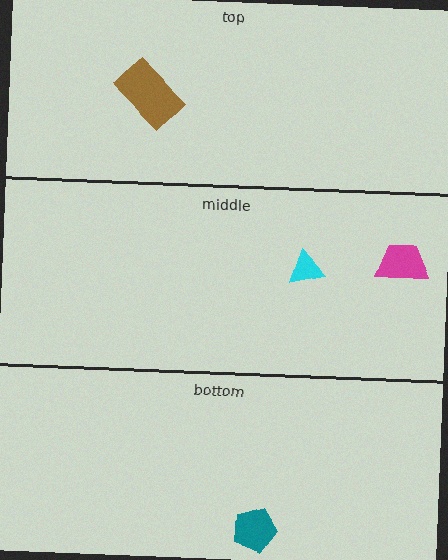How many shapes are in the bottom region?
1.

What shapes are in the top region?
The brown rectangle.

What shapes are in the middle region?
The cyan triangle, the magenta trapezoid.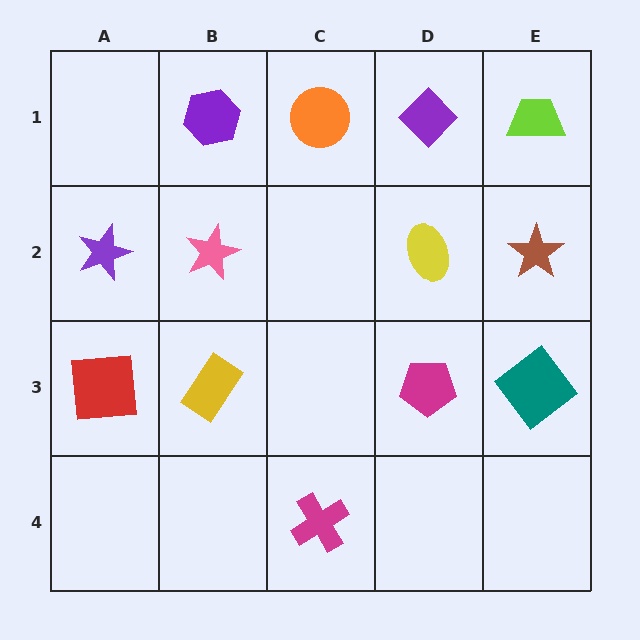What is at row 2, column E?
A brown star.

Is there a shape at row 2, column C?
No, that cell is empty.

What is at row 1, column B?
A purple hexagon.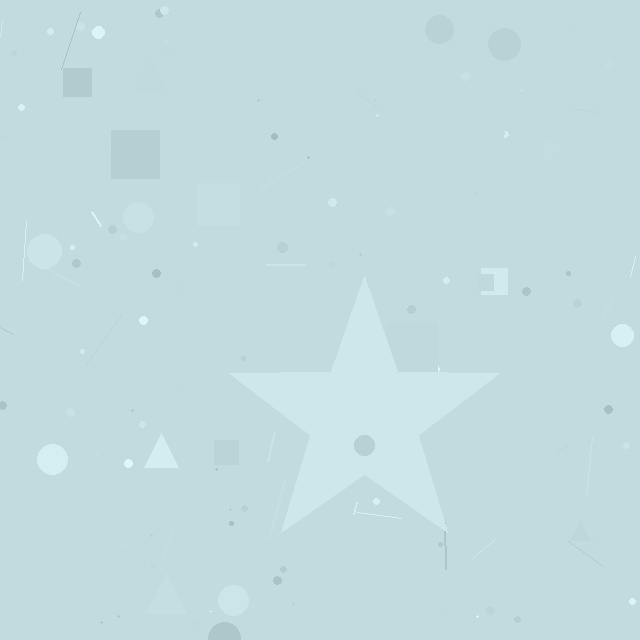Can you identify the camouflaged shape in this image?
The camouflaged shape is a star.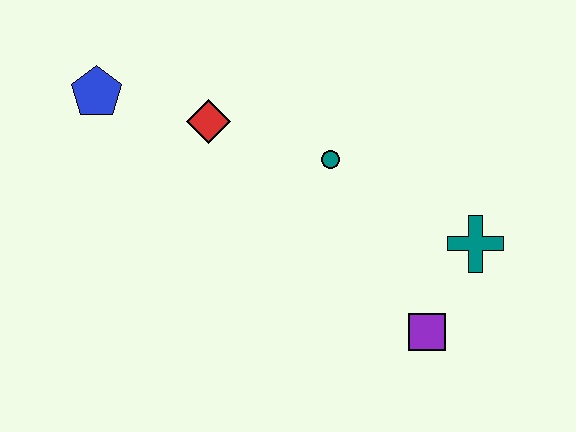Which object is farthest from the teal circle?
The blue pentagon is farthest from the teal circle.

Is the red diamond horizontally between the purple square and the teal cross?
No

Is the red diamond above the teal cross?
Yes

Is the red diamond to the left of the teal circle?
Yes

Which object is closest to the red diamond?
The blue pentagon is closest to the red diamond.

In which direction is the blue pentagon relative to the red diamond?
The blue pentagon is to the left of the red diamond.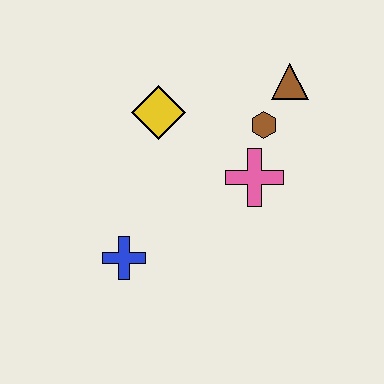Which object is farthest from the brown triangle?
The blue cross is farthest from the brown triangle.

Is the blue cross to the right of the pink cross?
No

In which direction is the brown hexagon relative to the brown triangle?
The brown hexagon is below the brown triangle.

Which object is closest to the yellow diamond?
The brown hexagon is closest to the yellow diamond.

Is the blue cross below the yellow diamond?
Yes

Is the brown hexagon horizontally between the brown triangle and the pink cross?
Yes